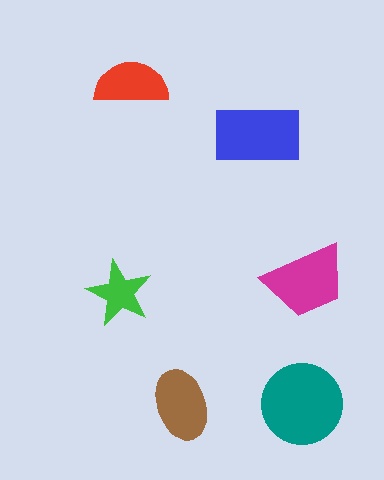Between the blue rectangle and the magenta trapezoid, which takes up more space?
The blue rectangle.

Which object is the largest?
The teal circle.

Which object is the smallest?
The green star.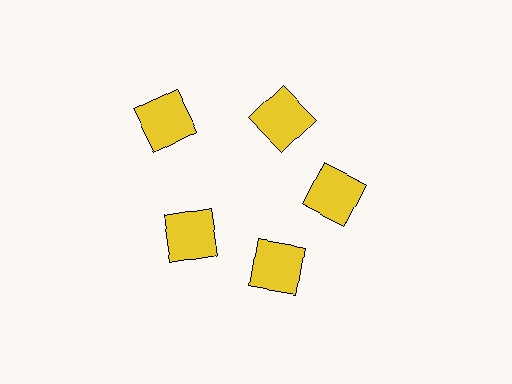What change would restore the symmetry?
The symmetry would be restored by moving it inward, back onto the ring so that all 5 squares sit at equal angles and equal distance from the center.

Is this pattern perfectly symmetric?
No. The 5 yellow squares are arranged in a ring, but one element near the 10 o'clock position is pushed outward from the center, breaking the 5-fold rotational symmetry.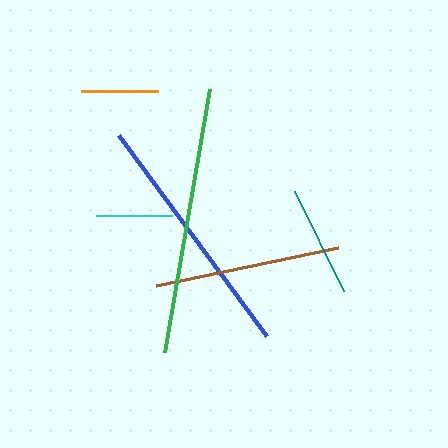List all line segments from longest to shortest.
From longest to shortest: green, blue, brown, teal, orange, cyan.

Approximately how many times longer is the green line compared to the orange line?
The green line is approximately 3.5 times the length of the orange line.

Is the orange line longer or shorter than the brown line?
The brown line is longer than the orange line.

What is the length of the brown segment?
The brown segment is approximately 186 pixels long.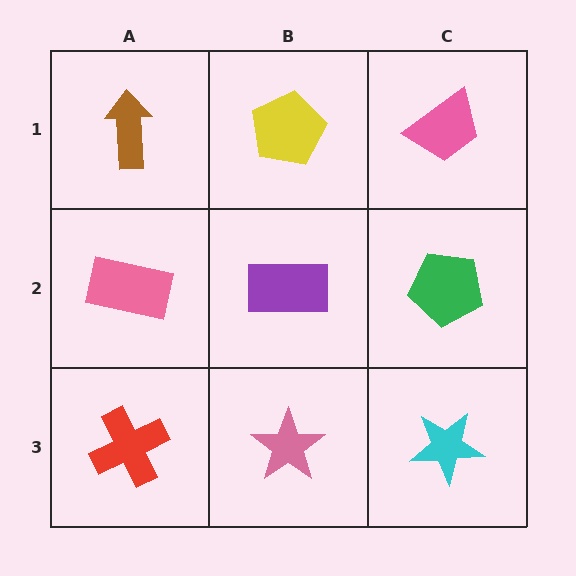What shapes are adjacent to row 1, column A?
A pink rectangle (row 2, column A), a yellow pentagon (row 1, column B).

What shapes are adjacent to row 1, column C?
A green pentagon (row 2, column C), a yellow pentagon (row 1, column B).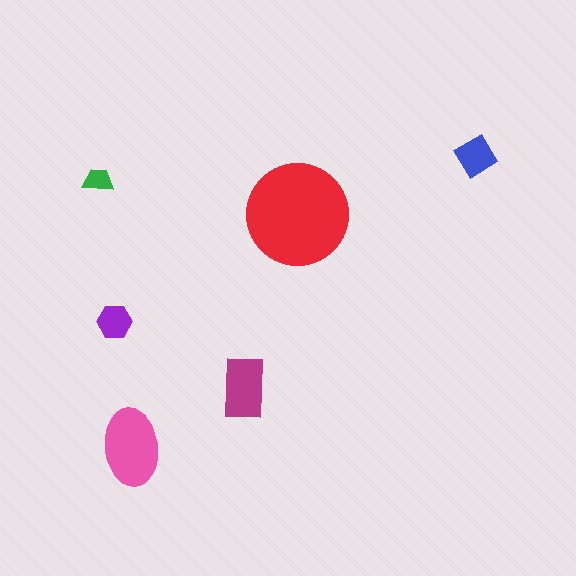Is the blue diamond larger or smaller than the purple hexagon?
Larger.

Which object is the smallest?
The green trapezoid.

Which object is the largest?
The red circle.